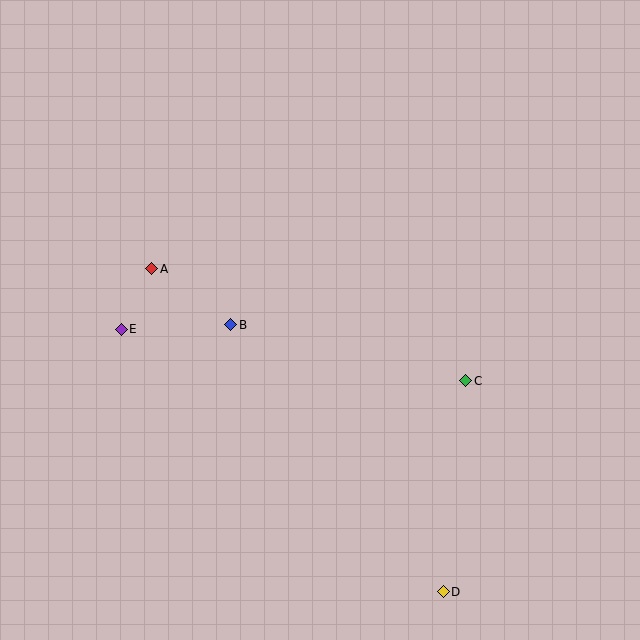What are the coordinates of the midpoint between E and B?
The midpoint between E and B is at (176, 327).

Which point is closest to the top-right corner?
Point C is closest to the top-right corner.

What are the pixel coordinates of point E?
Point E is at (121, 329).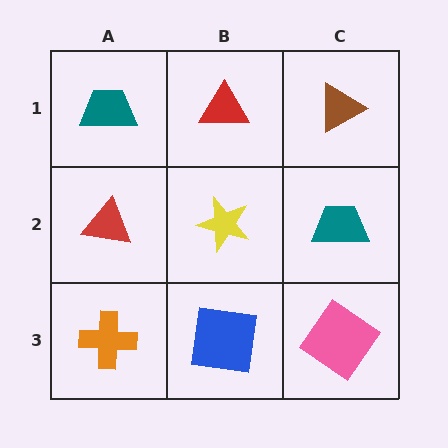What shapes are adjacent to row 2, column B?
A red triangle (row 1, column B), a blue square (row 3, column B), a red triangle (row 2, column A), a teal trapezoid (row 2, column C).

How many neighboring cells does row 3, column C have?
2.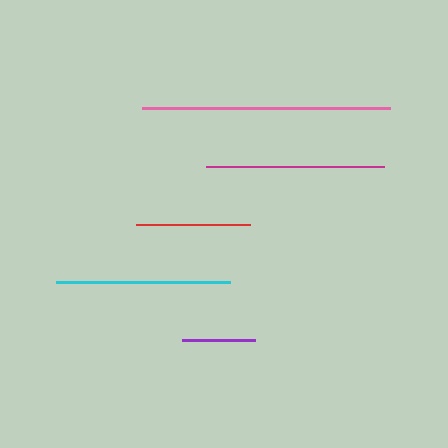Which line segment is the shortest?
The purple line is the shortest at approximately 73 pixels.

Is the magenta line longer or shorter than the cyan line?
The magenta line is longer than the cyan line.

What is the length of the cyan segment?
The cyan segment is approximately 174 pixels long.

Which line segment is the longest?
The pink line is the longest at approximately 247 pixels.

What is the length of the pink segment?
The pink segment is approximately 247 pixels long.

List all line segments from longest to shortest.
From longest to shortest: pink, magenta, cyan, red, purple.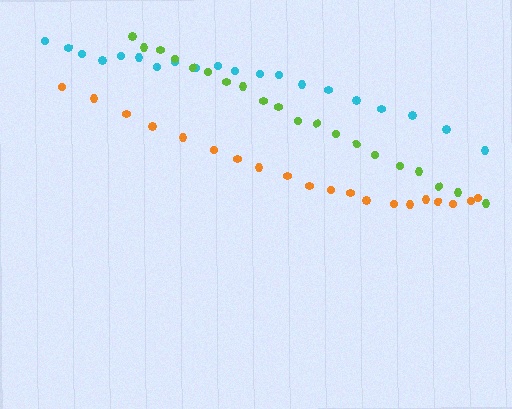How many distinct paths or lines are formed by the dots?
There are 3 distinct paths.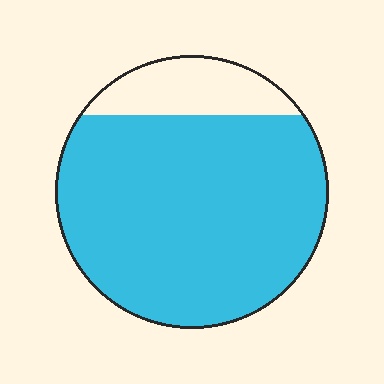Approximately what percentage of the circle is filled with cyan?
Approximately 85%.